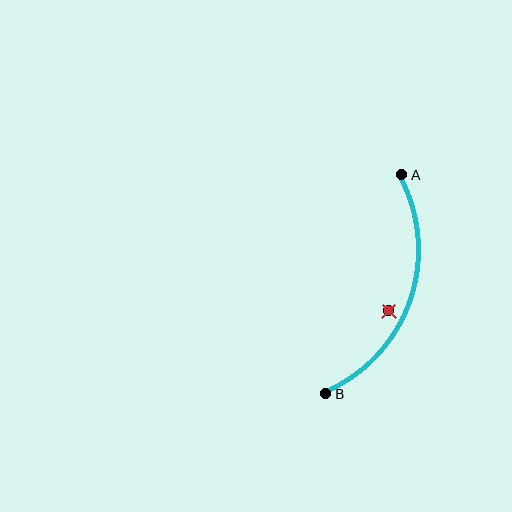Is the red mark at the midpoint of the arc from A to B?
No — the red mark does not lie on the arc at all. It sits slightly inside the curve.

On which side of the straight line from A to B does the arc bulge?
The arc bulges to the right of the straight line connecting A and B.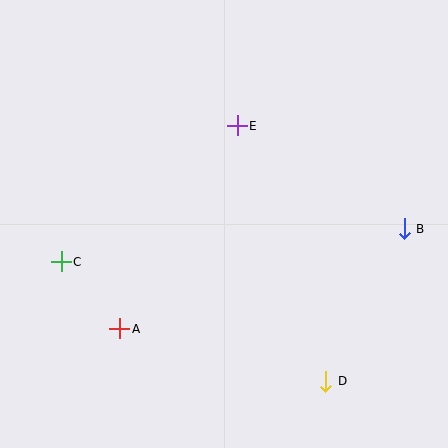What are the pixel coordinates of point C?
Point C is at (61, 262).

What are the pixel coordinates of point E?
Point E is at (237, 126).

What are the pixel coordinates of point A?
Point A is at (120, 329).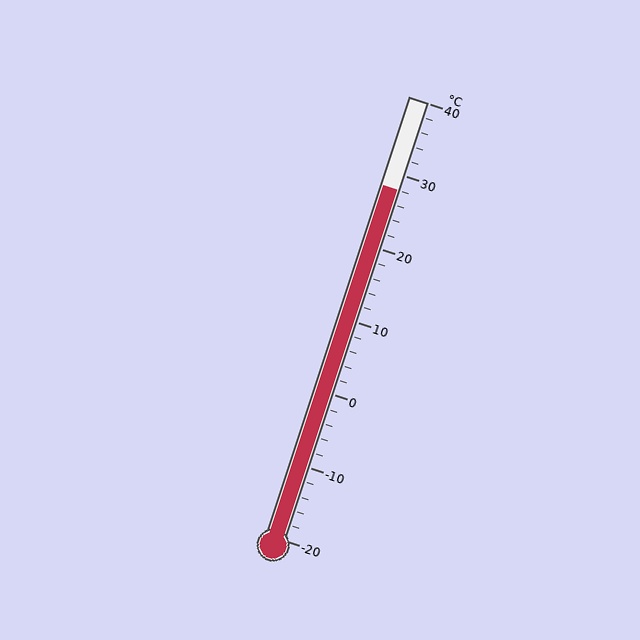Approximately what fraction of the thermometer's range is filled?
The thermometer is filled to approximately 80% of its range.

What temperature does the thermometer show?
The thermometer shows approximately 28°C.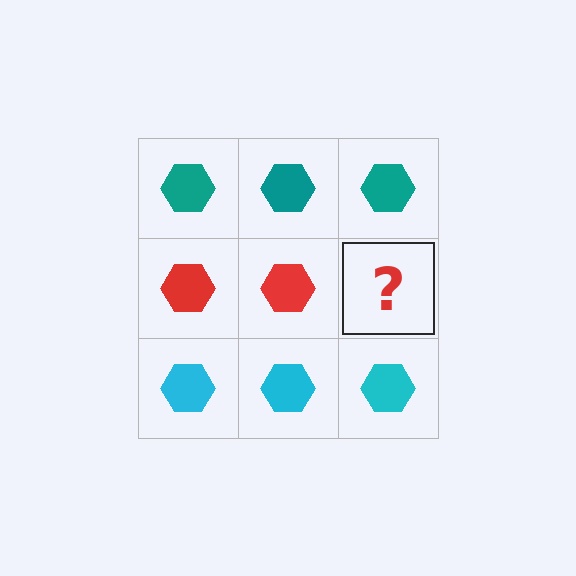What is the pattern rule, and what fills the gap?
The rule is that each row has a consistent color. The gap should be filled with a red hexagon.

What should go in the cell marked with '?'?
The missing cell should contain a red hexagon.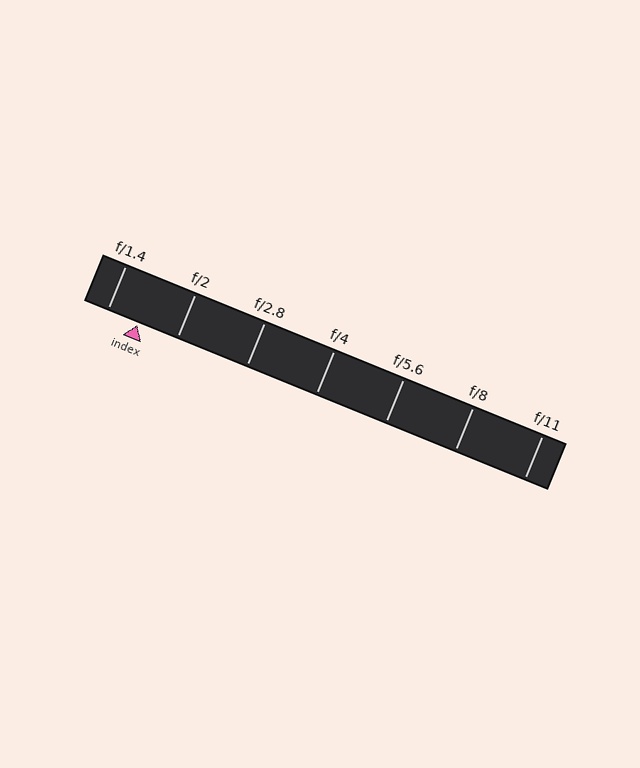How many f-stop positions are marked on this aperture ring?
There are 7 f-stop positions marked.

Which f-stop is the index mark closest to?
The index mark is closest to f/1.4.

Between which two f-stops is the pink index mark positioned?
The index mark is between f/1.4 and f/2.